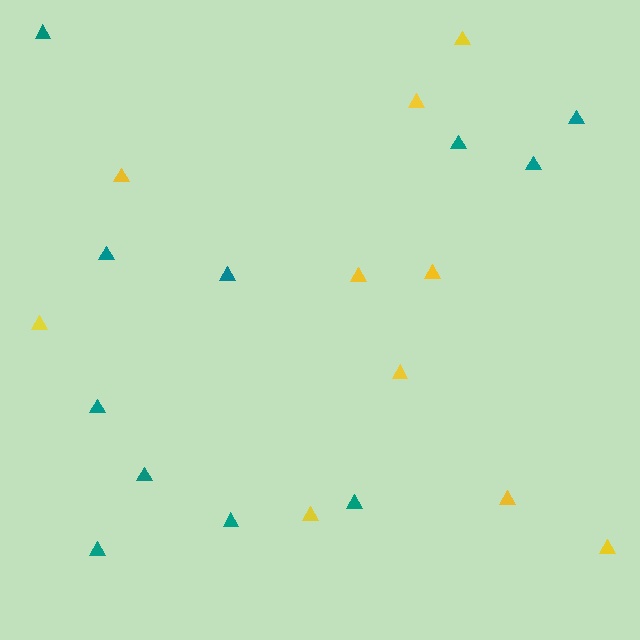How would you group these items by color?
There are 2 groups: one group of teal triangles (11) and one group of yellow triangles (10).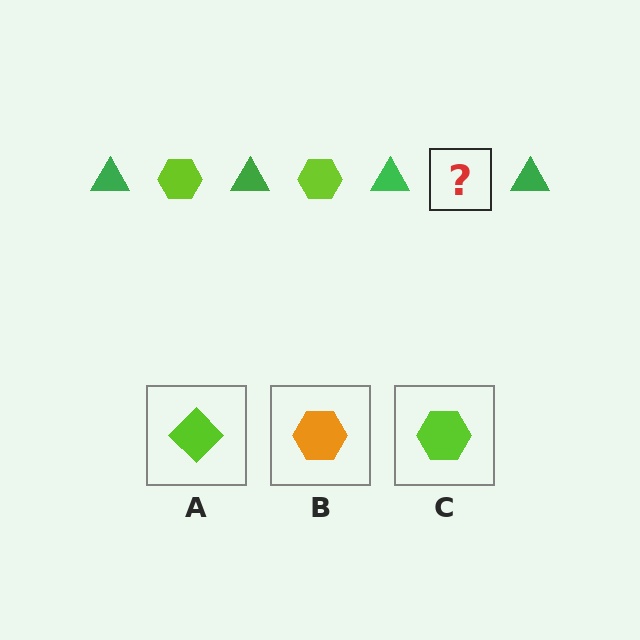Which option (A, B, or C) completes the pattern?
C.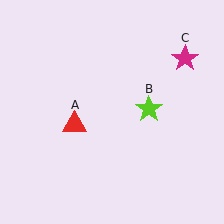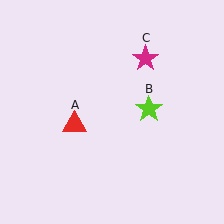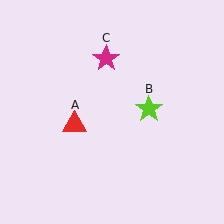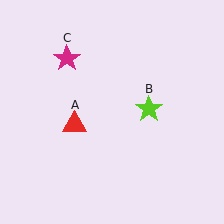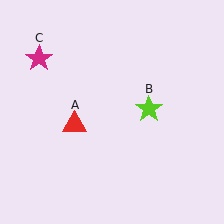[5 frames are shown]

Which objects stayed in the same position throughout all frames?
Red triangle (object A) and lime star (object B) remained stationary.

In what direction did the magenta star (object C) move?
The magenta star (object C) moved left.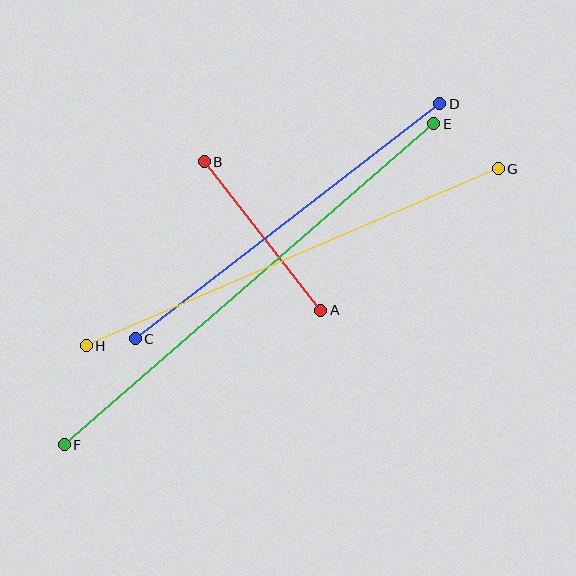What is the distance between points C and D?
The distance is approximately 385 pixels.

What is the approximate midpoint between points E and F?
The midpoint is at approximately (249, 284) pixels.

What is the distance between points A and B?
The distance is approximately 188 pixels.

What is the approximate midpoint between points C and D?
The midpoint is at approximately (288, 221) pixels.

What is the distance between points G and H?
The distance is approximately 448 pixels.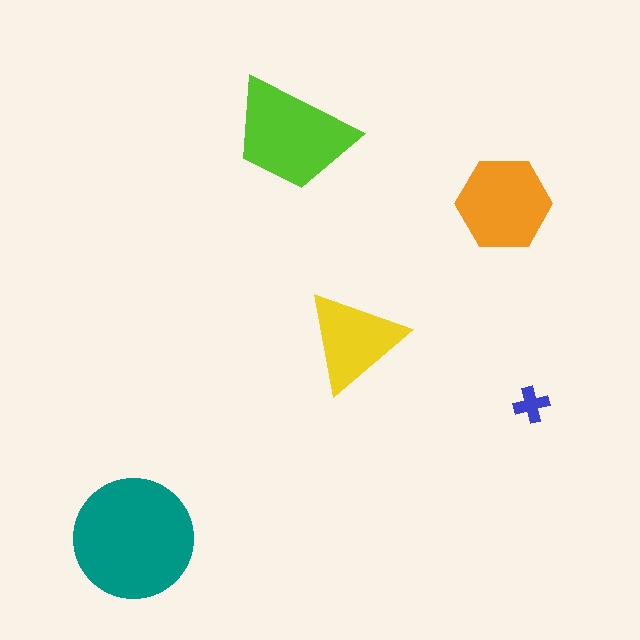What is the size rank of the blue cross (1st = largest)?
5th.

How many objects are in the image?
There are 5 objects in the image.